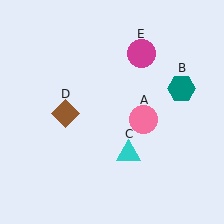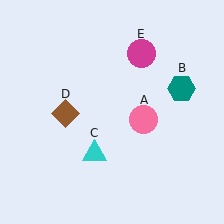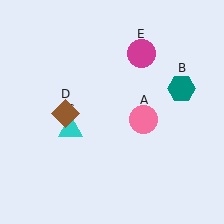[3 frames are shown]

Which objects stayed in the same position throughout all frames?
Pink circle (object A) and teal hexagon (object B) and brown diamond (object D) and magenta circle (object E) remained stationary.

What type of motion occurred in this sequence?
The cyan triangle (object C) rotated clockwise around the center of the scene.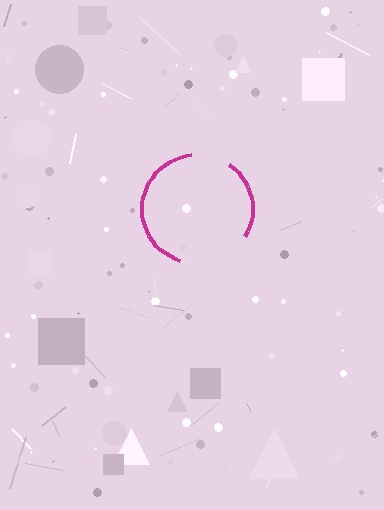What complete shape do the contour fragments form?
The contour fragments form a circle.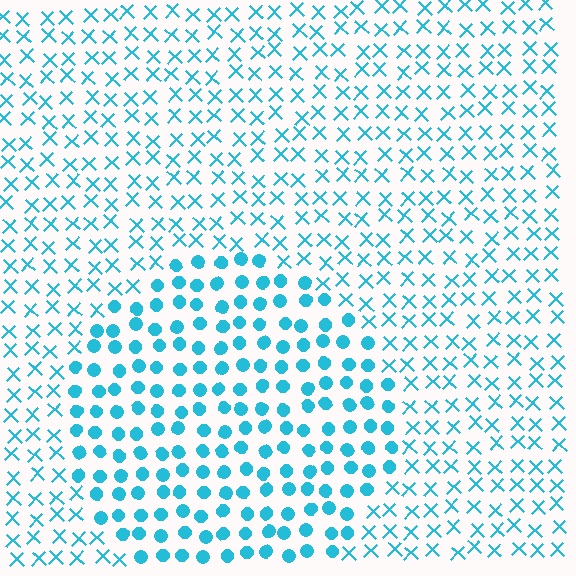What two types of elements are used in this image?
The image uses circles inside the circle region and X marks outside it.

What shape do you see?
I see a circle.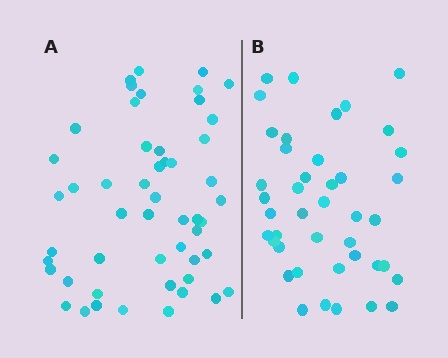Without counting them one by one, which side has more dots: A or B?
Region A (the left region) has more dots.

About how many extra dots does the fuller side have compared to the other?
Region A has roughly 8 or so more dots than region B.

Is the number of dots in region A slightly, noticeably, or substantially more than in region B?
Region A has only slightly more — the two regions are fairly close. The ratio is roughly 1.2 to 1.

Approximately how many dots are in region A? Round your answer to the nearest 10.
About 50 dots. (The exact count is 51, which rounds to 50.)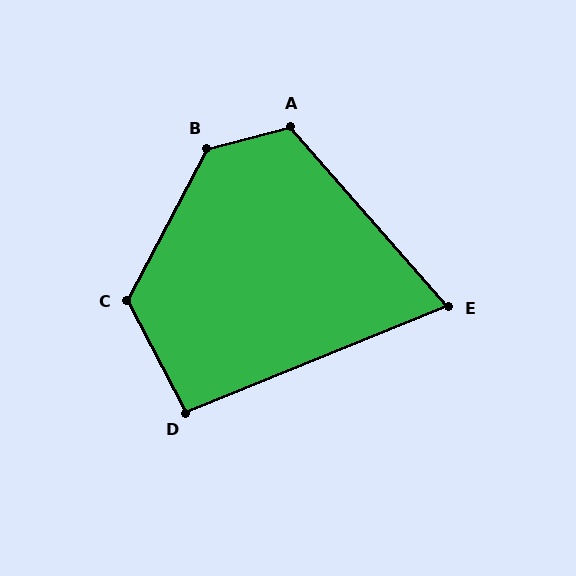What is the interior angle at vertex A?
Approximately 117 degrees (obtuse).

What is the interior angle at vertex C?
Approximately 125 degrees (obtuse).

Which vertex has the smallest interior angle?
E, at approximately 71 degrees.